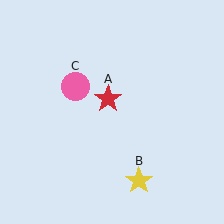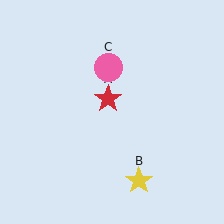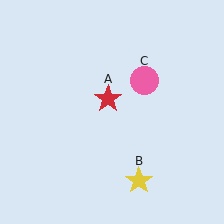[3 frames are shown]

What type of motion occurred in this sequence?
The pink circle (object C) rotated clockwise around the center of the scene.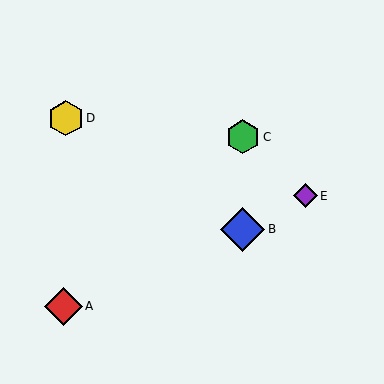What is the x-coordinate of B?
Object B is at x≈243.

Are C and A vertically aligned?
No, C is at x≈243 and A is at x≈64.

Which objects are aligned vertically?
Objects B, C are aligned vertically.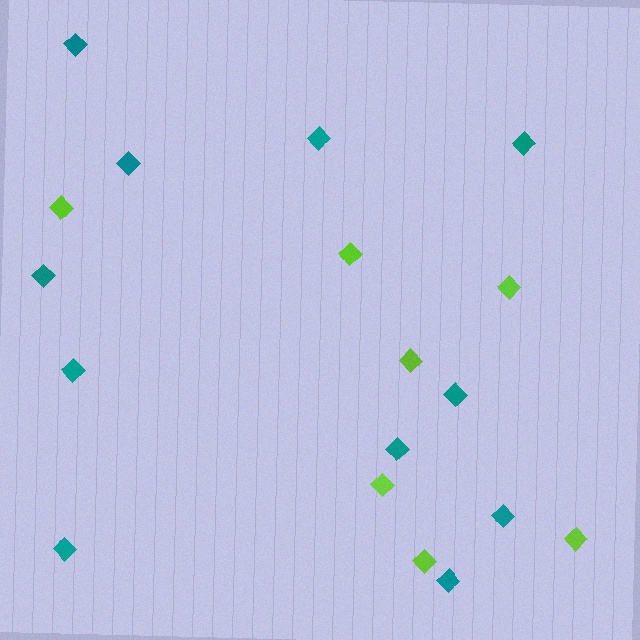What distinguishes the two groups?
There are 2 groups: one group of lime diamonds (7) and one group of teal diamonds (11).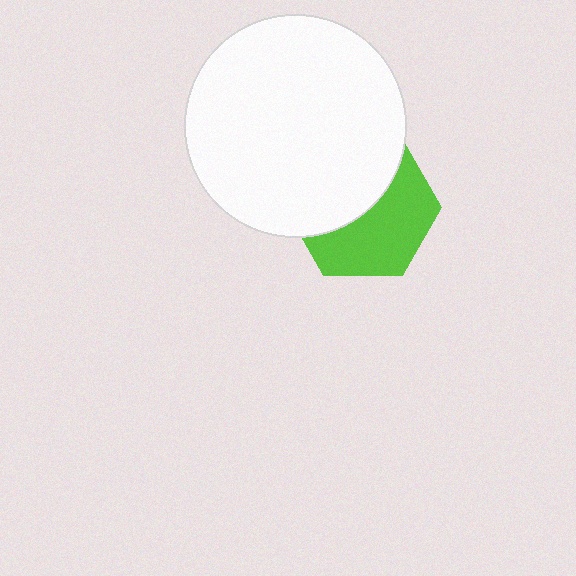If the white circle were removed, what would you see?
You would see the complete lime hexagon.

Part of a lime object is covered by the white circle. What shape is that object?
It is a hexagon.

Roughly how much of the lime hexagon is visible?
About half of it is visible (roughly 52%).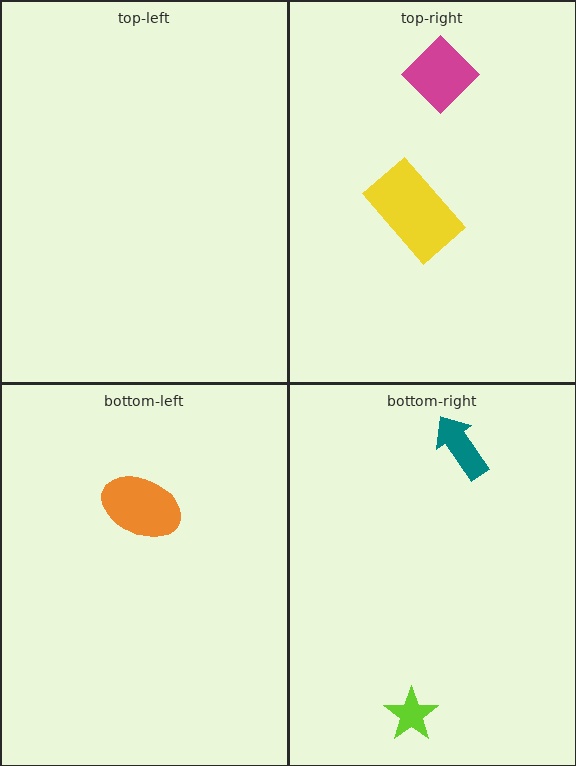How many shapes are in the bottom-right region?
2.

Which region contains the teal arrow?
The bottom-right region.